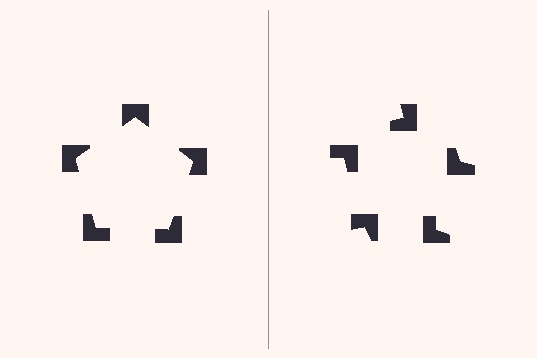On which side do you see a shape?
An illusory pentagon appears on the left side. On the right side the wedge cuts are rotated, so no coherent shape forms.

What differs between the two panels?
The notched squares are positioned identically on both sides; only the wedge orientations differ. On the left they align to a pentagon; on the right they are misaligned.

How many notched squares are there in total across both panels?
10 — 5 on each side.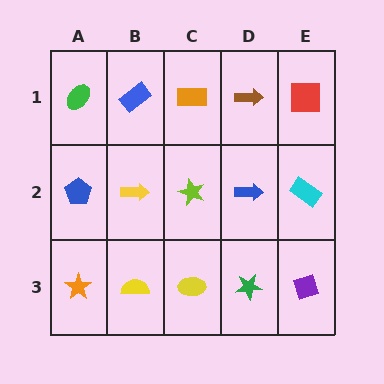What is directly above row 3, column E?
A cyan rectangle.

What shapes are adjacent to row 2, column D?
A brown arrow (row 1, column D), a green star (row 3, column D), a lime star (row 2, column C), a cyan rectangle (row 2, column E).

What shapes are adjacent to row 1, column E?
A cyan rectangle (row 2, column E), a brown arrow (row 1, column D).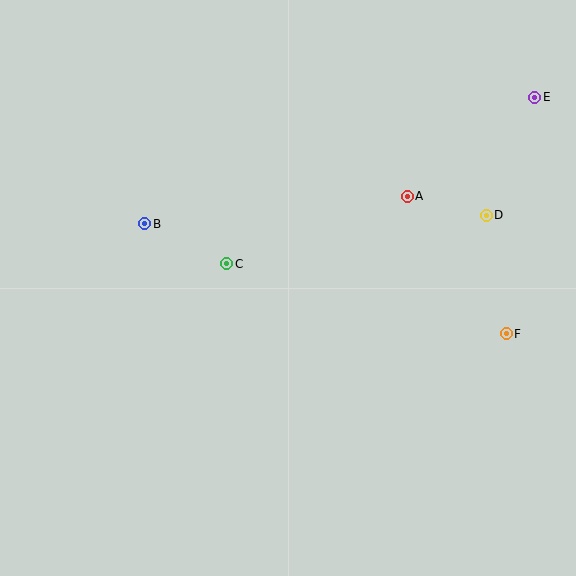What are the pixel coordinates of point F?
Point F is at (506, 334).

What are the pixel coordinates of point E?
Point E is at (535, 97).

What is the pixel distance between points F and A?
The distance between F and A is 169 pixels.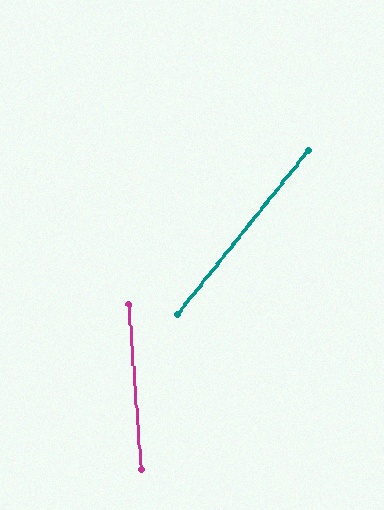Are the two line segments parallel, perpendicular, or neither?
Neither parallel nor perpendicular — they differ by about 43°.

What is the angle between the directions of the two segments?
Approximately 43 degrees.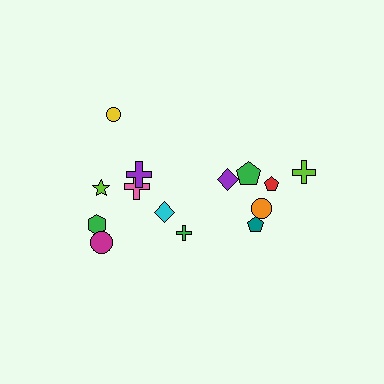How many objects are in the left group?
There are 8 objects.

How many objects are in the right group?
There are 6 objects.